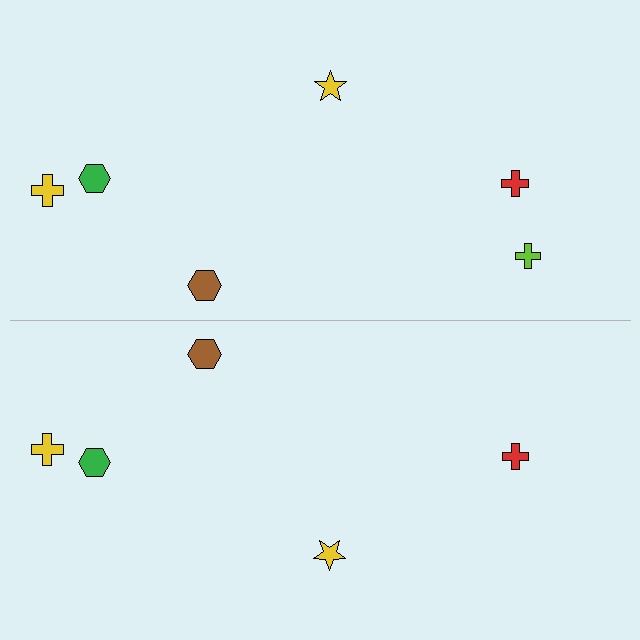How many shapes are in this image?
There are 11 shapes in this image.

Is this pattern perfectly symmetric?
No, the pattern is not perfectly symmetric. A lime cross is missing from the bottom side.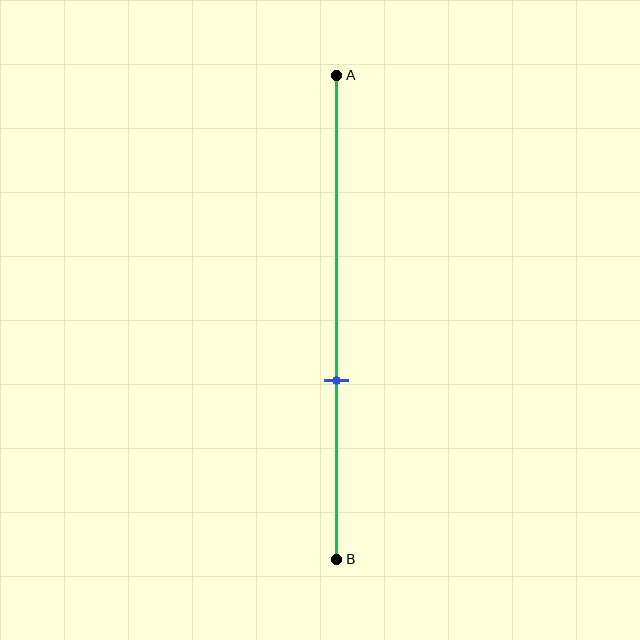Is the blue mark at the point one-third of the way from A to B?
No, the mark is at about 65% from A, not at the 33% one-third point.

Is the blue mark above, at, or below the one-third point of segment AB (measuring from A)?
The blue mark is below the one-third point of segment AB.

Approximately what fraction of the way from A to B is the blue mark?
The blue mark is approximately 65% of the way from A to B.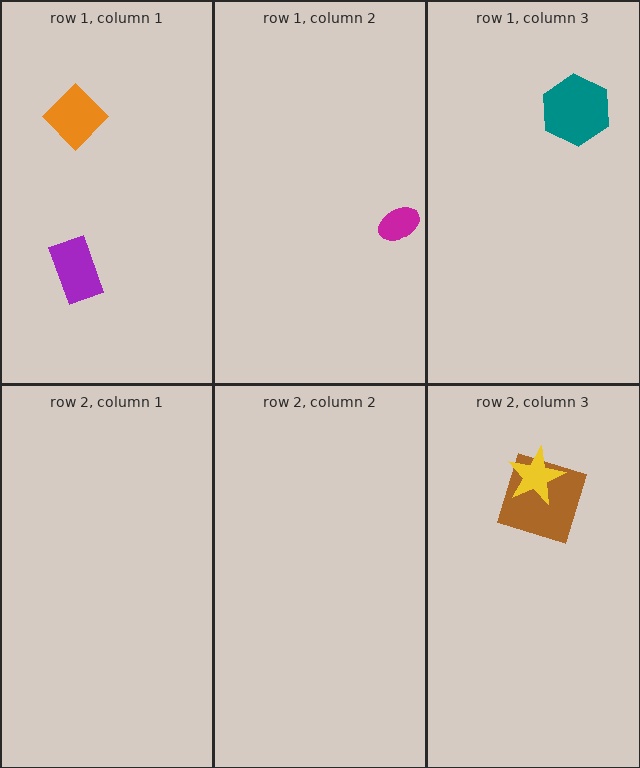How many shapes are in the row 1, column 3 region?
1.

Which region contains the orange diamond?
The row 1, column 1 region.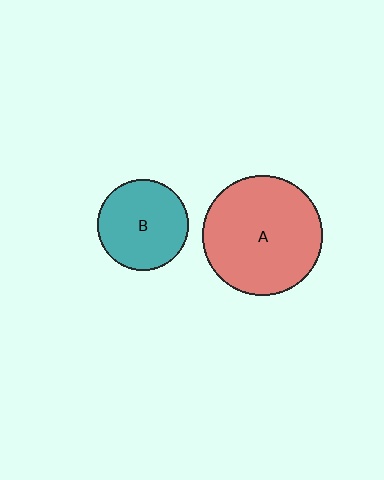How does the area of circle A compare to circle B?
Approximately 1.7 times.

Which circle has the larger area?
Circle A (red).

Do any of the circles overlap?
No, none of the circles overlap.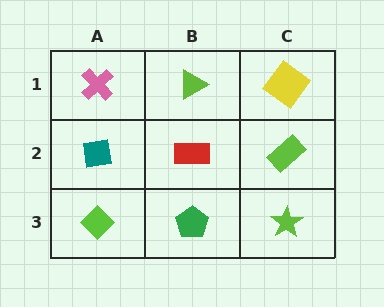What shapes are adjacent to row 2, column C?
A yellow diamond (row 1, column C), a lime star (row 3, column C), a red rectangle (row 2, column B).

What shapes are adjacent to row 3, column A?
A teal square (row 2, column A), a green pentagon (row 3, column B).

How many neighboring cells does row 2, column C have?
3.